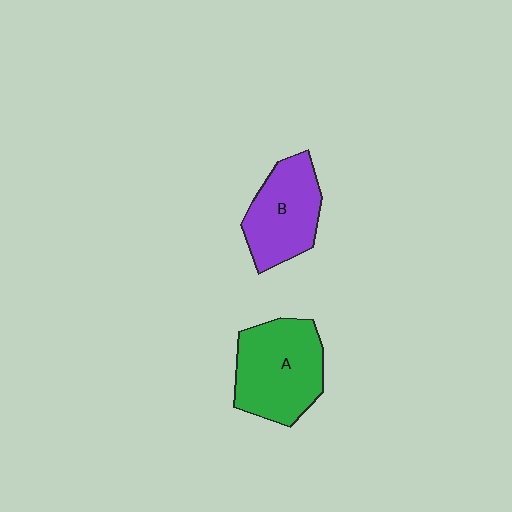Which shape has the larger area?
Shape A (green).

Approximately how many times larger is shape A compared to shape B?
Approximately 1.2 times.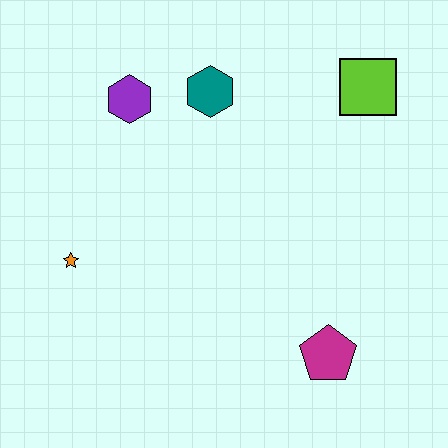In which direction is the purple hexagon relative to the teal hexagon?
The purple hexagon is to the left of the teal hexagon.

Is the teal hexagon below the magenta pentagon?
No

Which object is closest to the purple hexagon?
The teal hexagon is closest to the purple hexagon.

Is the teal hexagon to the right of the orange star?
Yes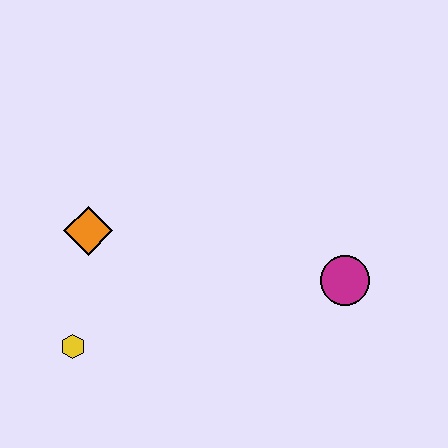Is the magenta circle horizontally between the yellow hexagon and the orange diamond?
No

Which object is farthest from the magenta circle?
The yellow hexagon is farthest from the magenta circle.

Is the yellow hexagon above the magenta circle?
No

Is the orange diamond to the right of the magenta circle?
No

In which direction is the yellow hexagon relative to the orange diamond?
The yellow hexagon is below the orange diamond.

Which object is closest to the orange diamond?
The yellow hexagon is closest to the orange diamond.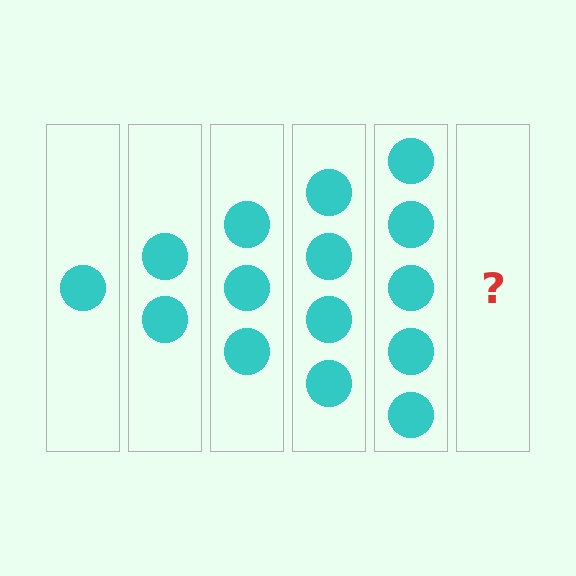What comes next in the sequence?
The next element should be 6 circles.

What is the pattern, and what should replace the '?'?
The pattern is that each step adds one more circle. The '?' should be 6 circles.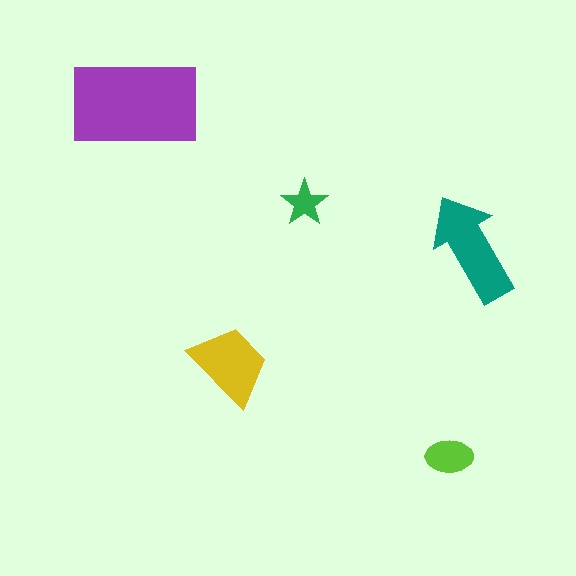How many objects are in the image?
There are 5 objects in the image.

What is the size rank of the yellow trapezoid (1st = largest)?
3rd.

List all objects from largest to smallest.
The purple rectangle, the teal arrow, the yellow trapezoid, the lime ellipse, the green star.